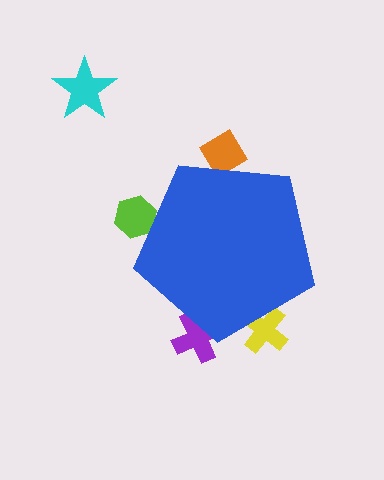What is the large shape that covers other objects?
A blue pentagon.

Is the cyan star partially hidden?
No, the cyan star is fully visible.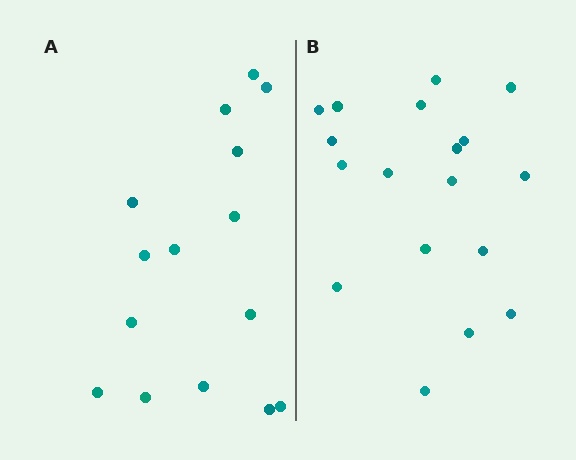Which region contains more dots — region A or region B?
Region B (the right region) has more dots.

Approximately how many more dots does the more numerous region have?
Region B has just a few more — roughly 2 or 3 more dots than region A.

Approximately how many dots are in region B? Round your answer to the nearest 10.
About 20 dots. (The exact count is 18, which rounds to 20.)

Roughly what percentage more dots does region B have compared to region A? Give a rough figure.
About 20% more.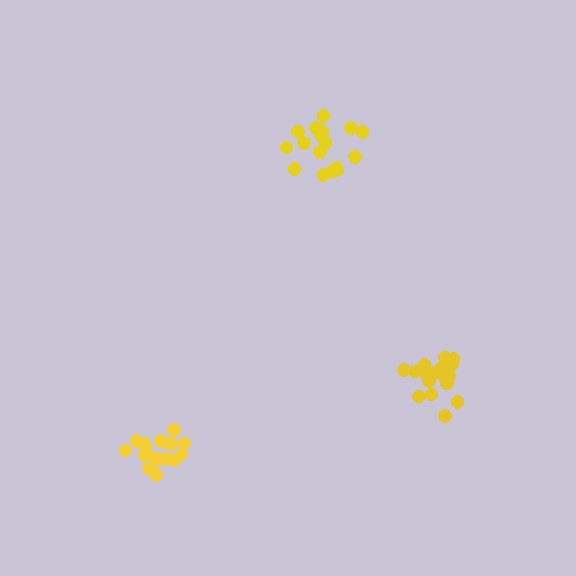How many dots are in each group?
Group 1: 17 dots, Group 2: 17 dots, Group 3: 19 dots (53 total).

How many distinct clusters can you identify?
There are 3 distinct clusters.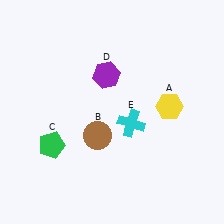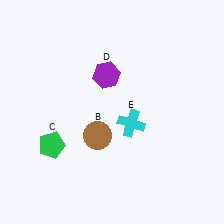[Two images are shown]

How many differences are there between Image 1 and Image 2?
There is 1 difference between the two images.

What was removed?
The yellow hexagon (A) was removed in Image 2.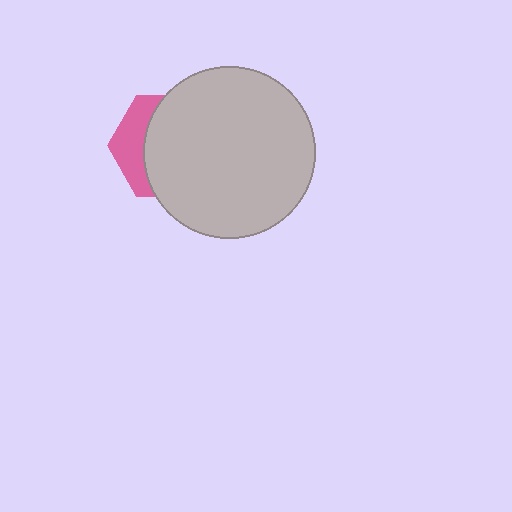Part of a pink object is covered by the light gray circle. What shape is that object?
It is a hexagon.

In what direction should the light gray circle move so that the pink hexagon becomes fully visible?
The light gray circle should move right. That is the shortest direction to clear the overlap and leave the pink hexagon fully visible.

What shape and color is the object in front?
The object in front is a light gray circle.